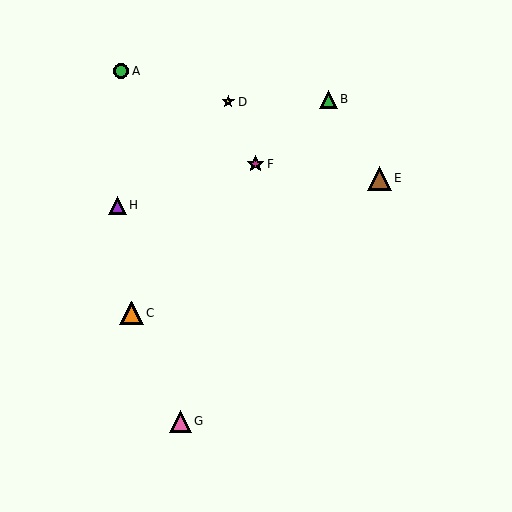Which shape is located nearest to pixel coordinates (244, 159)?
The magenta star (labeled F) at (255, 164) is nearest to that location.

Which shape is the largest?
The orange triangle (labeled C) is the largest.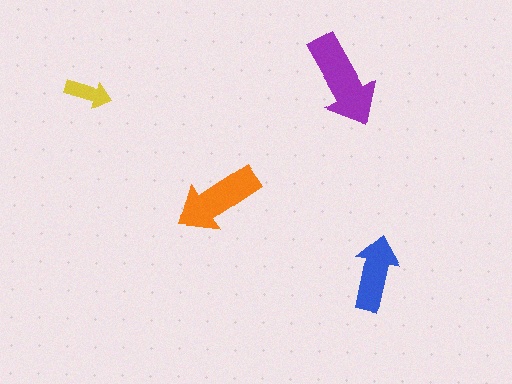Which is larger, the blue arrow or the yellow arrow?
The blue one.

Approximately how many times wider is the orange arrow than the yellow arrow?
About 2 times wider.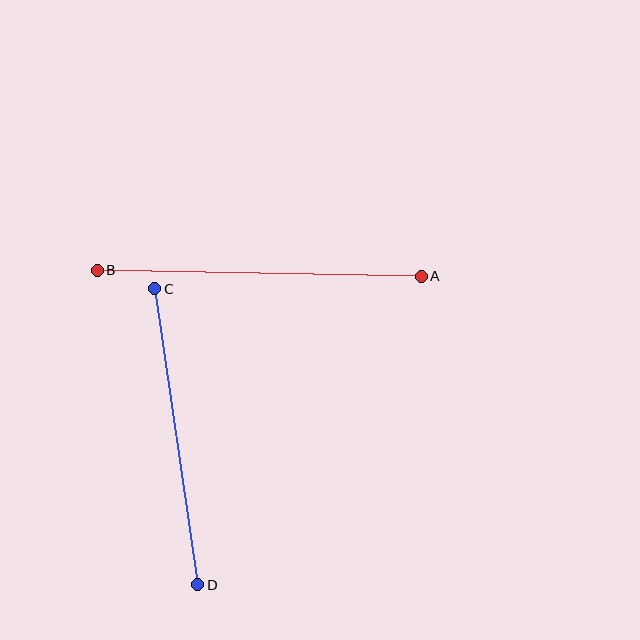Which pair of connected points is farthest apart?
Points A and B are farthest apart.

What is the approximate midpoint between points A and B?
The midpoint is at approximately (259, 273) pixels.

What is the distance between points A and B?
The distance is approximately 324 pixels.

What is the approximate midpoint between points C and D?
The midpoint is at approximately (176, 437) pixels.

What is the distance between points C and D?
The distance is approximately 299 pixels.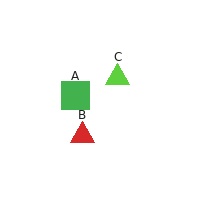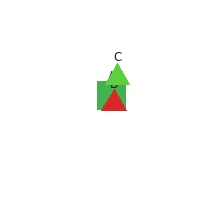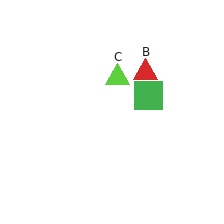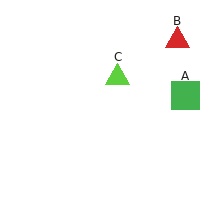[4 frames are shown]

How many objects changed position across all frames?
2 objects changed position: green square (object A), red triangle (object B).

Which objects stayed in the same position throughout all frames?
Lime triangle (object C) remained stationary.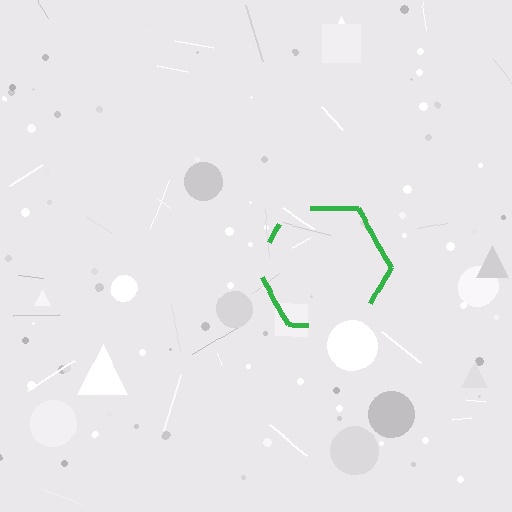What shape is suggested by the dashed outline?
The dashed outline suggests a hexagon.